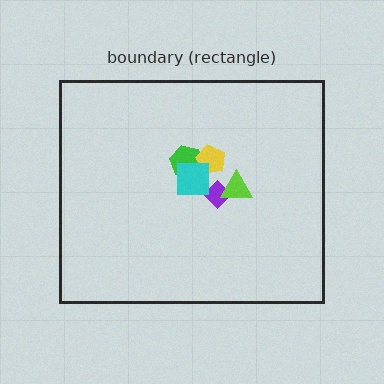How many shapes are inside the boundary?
5 inside, 0 outside.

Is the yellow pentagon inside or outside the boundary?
Inside.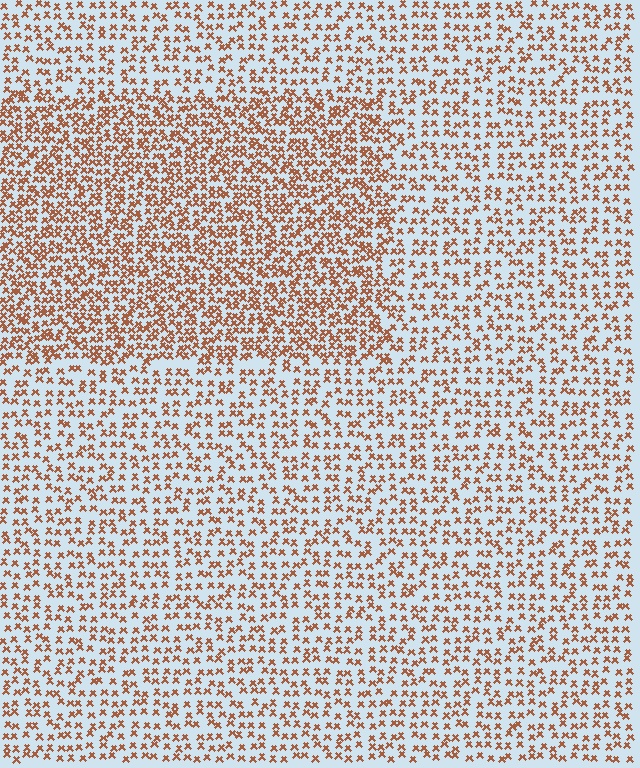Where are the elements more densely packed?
The elements are more densely packed inside the rectangle boundary.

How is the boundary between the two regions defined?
The boundary is defined by a change in element density (approximately 1.8x ratio). All elements are the same color, size, and shape.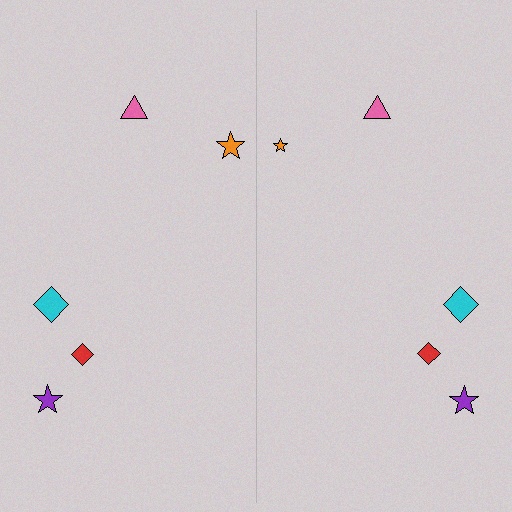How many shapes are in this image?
There are 10 shapes in this image.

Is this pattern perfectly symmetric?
No, the pattern is not perfectly symmetric. The orange star on the right side has a different size than its mirror counterpart.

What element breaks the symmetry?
The orange star on the right side has a different size than its mirror counterpart.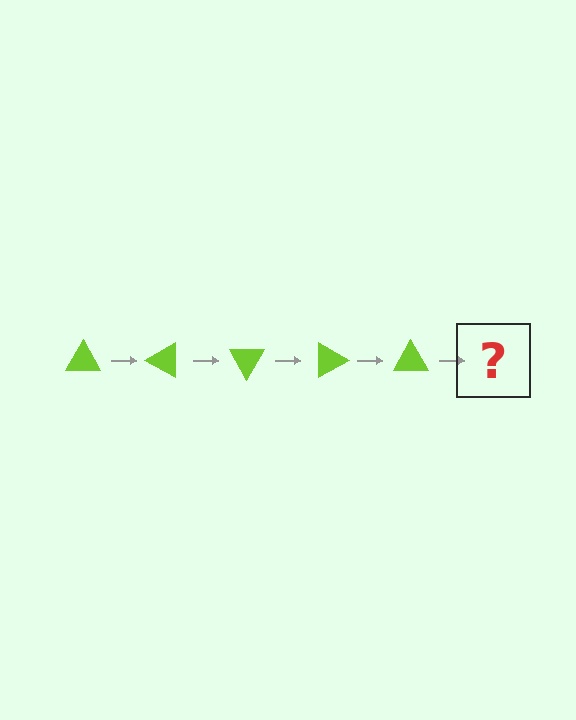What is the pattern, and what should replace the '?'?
The pattern is that the triangle rotates 30 degrees each step. The '?' should be a lime triangle rotated 150 degrees.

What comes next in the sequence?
The next element should be a lime triangle rotated 150 degrees.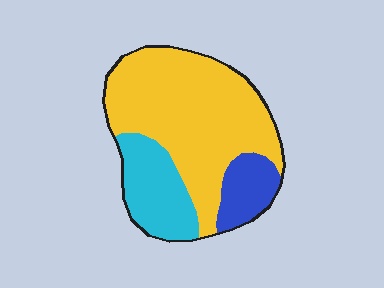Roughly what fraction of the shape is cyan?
Cyan covers roughly 20% of the shape.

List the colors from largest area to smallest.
From largest to smallest: yellow, cyan, blue.